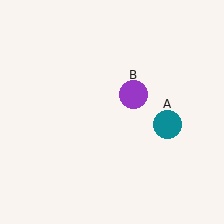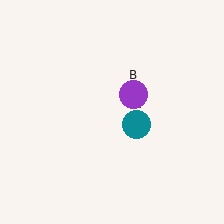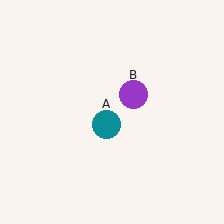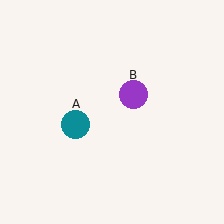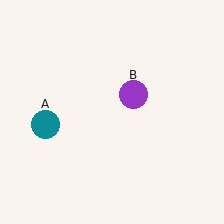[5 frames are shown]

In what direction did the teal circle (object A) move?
The teal circle (object A) moved left.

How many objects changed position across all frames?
1 object changed position: teal circle (object A).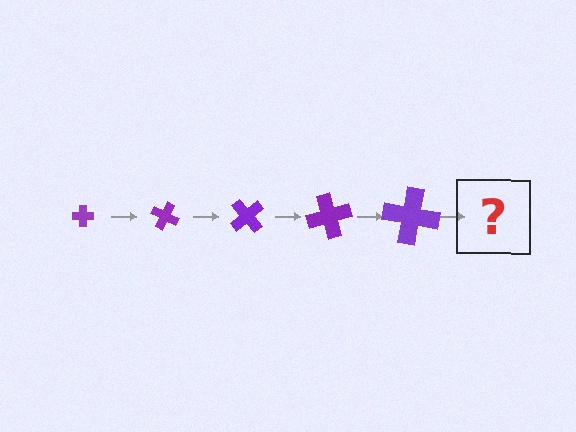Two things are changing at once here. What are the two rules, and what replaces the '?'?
The two rules are that the cross grows larger each step and it rotates 25 degrees each step. The '?' should be a cross, larger than the previous one and rotated 125 degrees from the start.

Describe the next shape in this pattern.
It should be a cross, larger than the previous one and rotated 125 degrees from the start.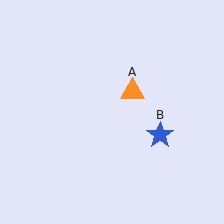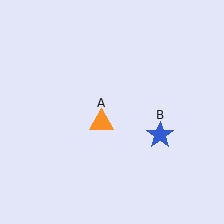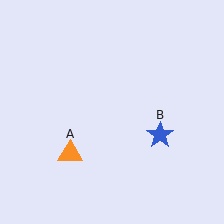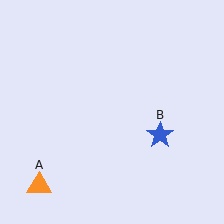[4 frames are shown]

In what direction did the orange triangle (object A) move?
The orange triangle (object A) moved down and to the left.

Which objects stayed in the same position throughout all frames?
Blue star (object B) remained stationary.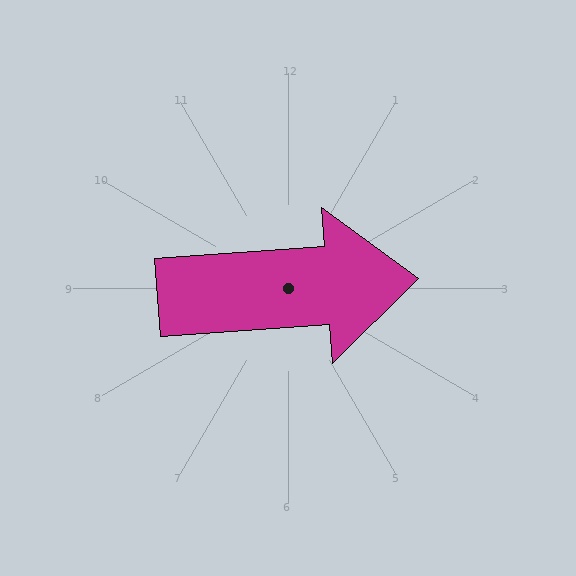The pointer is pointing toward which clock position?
Roughly 3 o'clock.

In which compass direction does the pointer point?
East.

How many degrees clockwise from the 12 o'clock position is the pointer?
Approximately 86 degrees.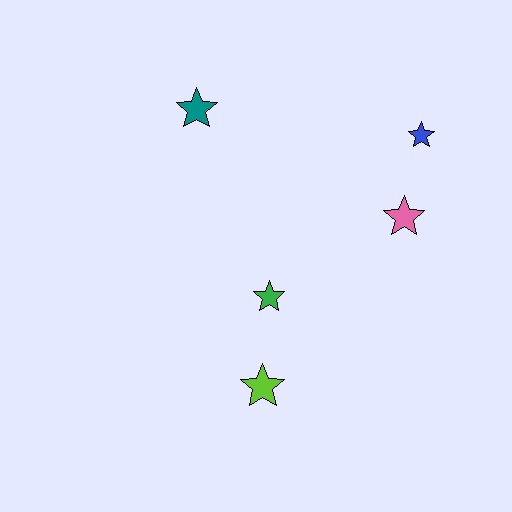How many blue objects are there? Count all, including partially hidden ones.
There is 1 blue object.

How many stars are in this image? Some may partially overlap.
There are 5 stars.